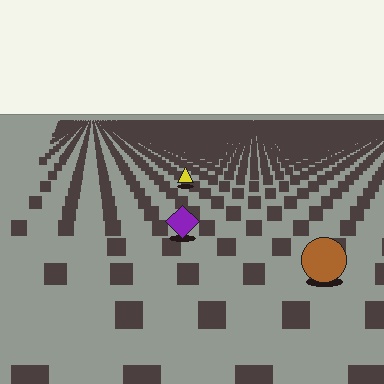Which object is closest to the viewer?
The brown circle is closest. The texture marks near it are larger and more spread out.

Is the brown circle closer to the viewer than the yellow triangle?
Yes. The brown circle is closer — you can tell from the texture gradient: the ground texture is coarser near it.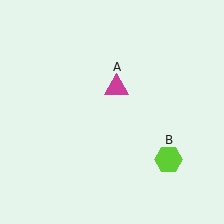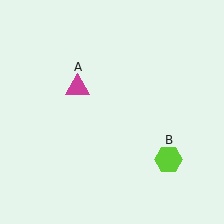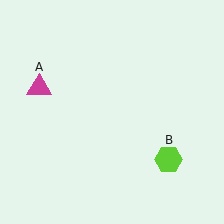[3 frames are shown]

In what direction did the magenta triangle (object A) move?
The magenta triangle (object A) moved left.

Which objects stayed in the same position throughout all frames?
Lime hexagon (object B) remained stationary.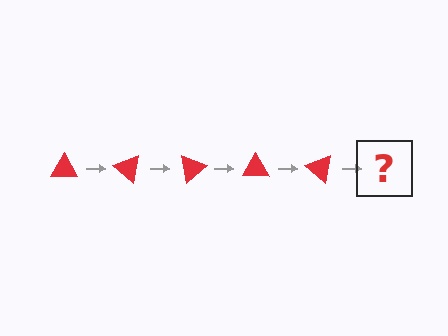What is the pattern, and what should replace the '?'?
The pattern is that the triangle rotates 40 degrees each step. The '?' should be a red triangle rotated 200 degrees.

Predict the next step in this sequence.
The next step is a red triangle rotated 200 degrees.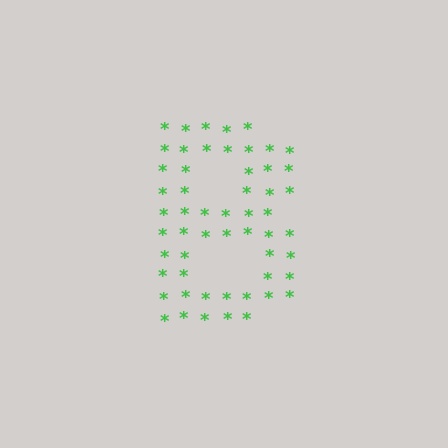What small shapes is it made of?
It is made of small asterisks.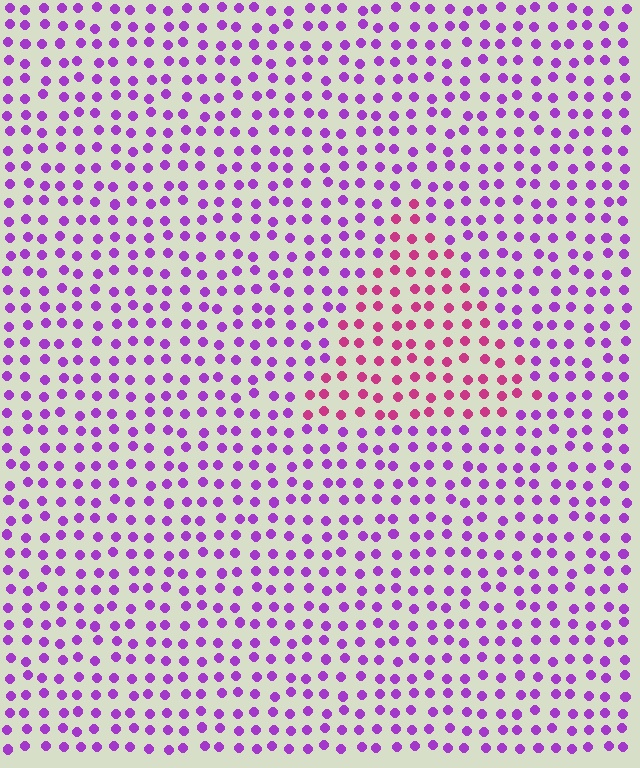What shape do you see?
I see a triangle.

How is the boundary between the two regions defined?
The boundary is defined purely by a slight shift in hue (about 43 degrees). Spacing, size, and orientation are identical on both sides.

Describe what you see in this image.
The image is filled with small purple elements in a uniform arrangement. A triangle-shaped region is visible where the elements are tinted to a slightly different hue, forming a subtle color boundary.